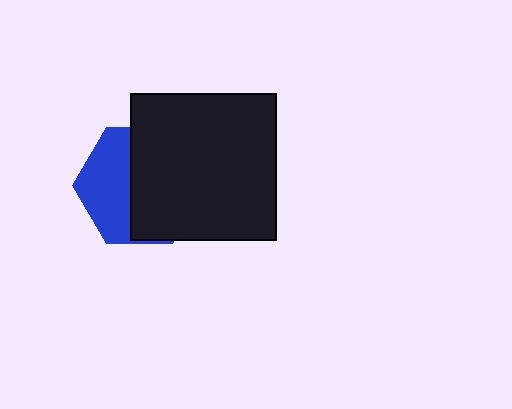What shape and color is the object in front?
The object in front is a black square.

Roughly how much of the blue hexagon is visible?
A small part of it is visible (roughly 41%).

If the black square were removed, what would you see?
You would see the complete blue hexagon.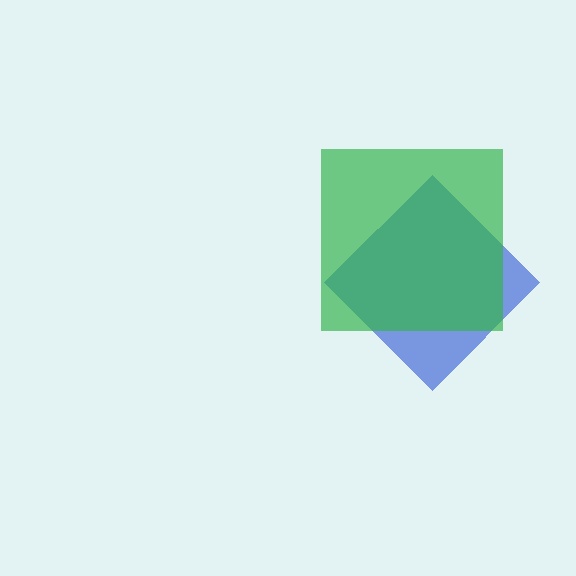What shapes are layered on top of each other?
The layered shapes are: a blue diamond, a green square.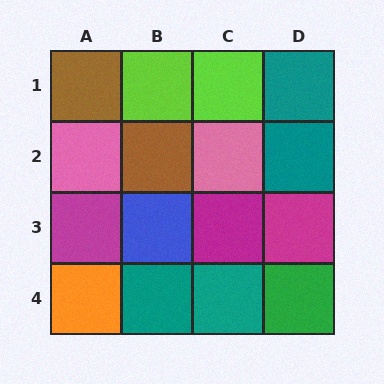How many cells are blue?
1 cell is blue.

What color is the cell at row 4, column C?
Teal.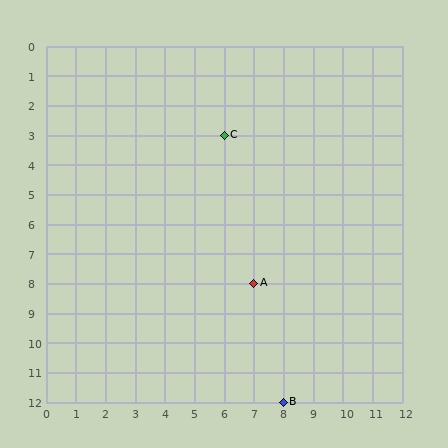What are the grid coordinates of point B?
Point B is at grid coordinates (8, 12).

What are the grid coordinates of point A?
Point A is at grid coordinates (7, 8).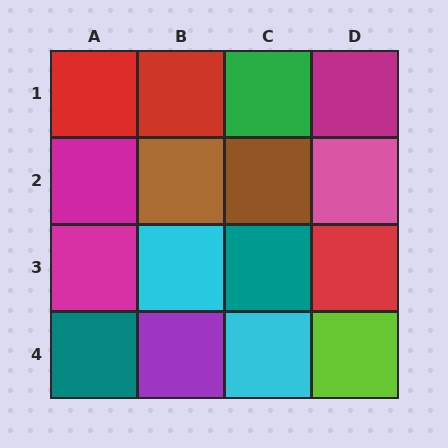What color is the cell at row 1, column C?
Green.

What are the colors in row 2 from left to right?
Magenta, brown, brown, pink.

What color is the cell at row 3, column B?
Cyan.